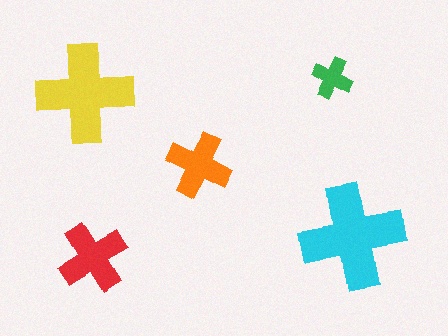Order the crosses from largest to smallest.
the cyan one, the yellow one, the red one, the orange one, the green one.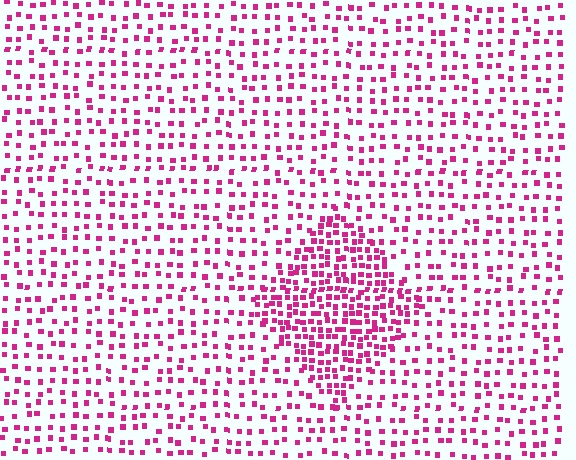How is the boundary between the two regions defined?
The boundary is defined by a change in element density (approximately 2.2x ratio). All elements are the same color, size, and shape.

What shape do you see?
I see a diamond.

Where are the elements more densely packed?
The elements are more densely packed inside the diamond boundary.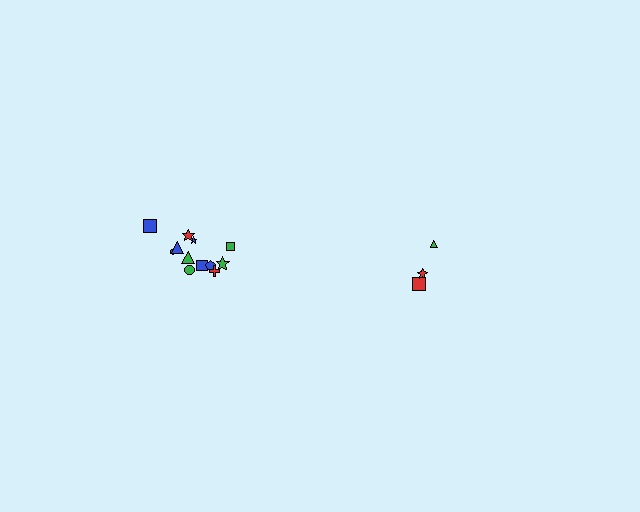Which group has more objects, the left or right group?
The left group.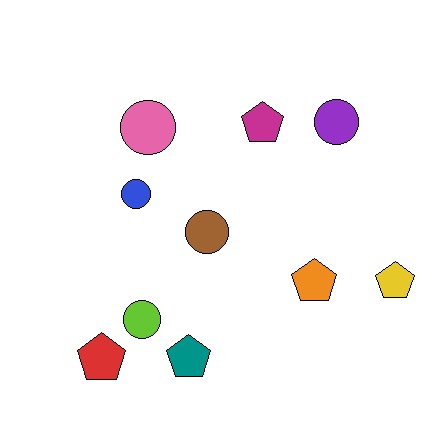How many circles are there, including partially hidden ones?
There are 5 circles.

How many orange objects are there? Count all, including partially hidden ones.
There is 1 orange object.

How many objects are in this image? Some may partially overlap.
There are 10 objects.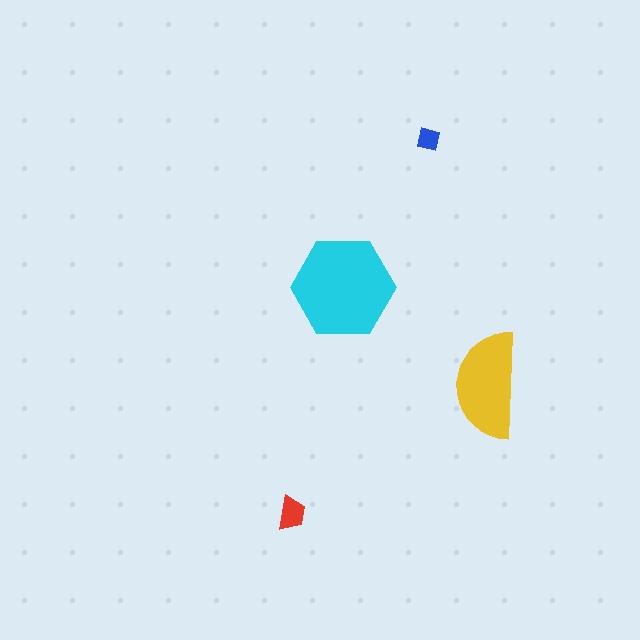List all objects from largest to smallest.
The cyan hexagon, the yellow semicircle, the red trapezoid, the blue square.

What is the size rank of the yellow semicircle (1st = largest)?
2nd.